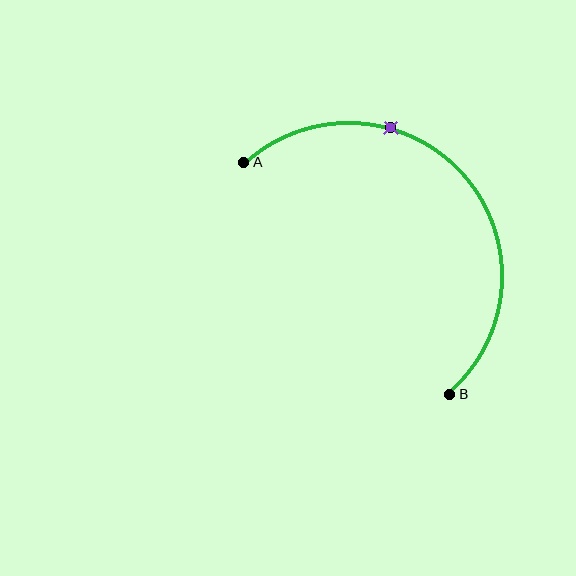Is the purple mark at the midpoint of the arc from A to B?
No. The purple mark lies on the arc but is closer to endpoint A. The arc midpoint would be at the point on the curve equidistant along the arc from both A and B.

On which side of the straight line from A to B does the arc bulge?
The arc bulges above and to the right of the straight line connecting A and B.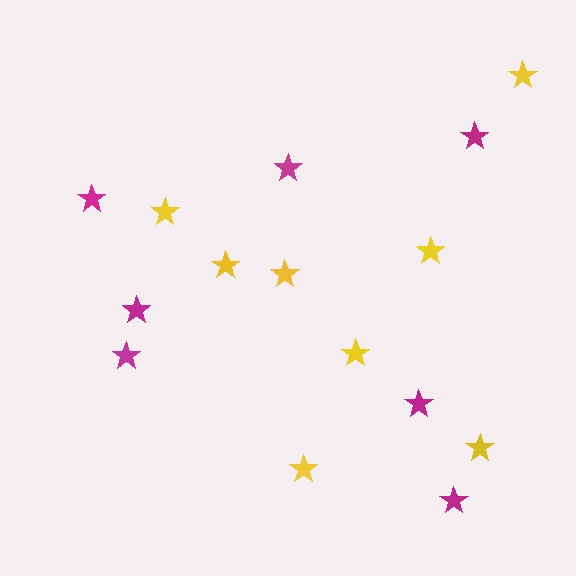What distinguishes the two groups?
There are 2 groups: one group of yellow stars (8) and one group of magenta stars (7).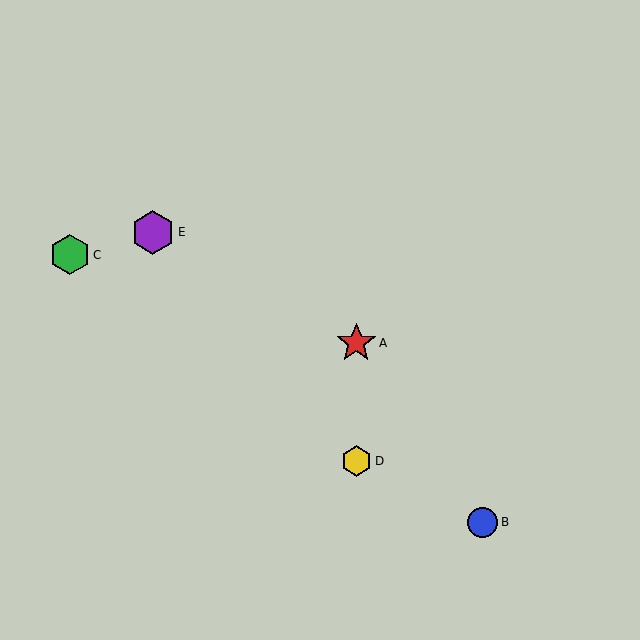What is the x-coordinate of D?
Object D is at x≈356.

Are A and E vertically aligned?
No, A is at x≈356 and E is at x≈153.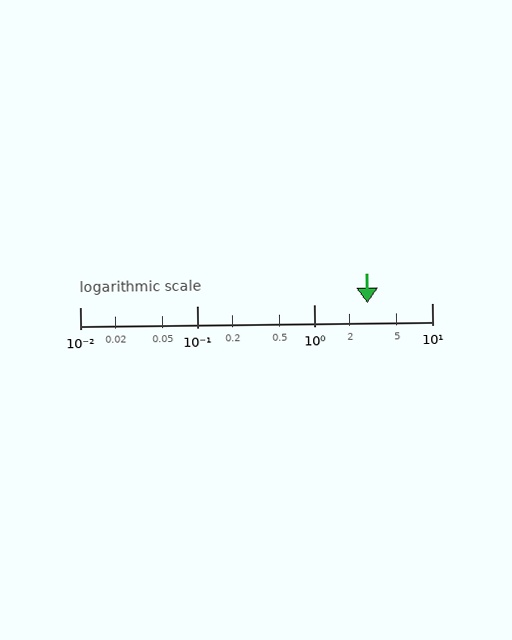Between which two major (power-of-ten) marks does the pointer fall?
The pointer is between 1 and 10.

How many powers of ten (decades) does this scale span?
The scale spans 3 decades, from 0.01 to 10.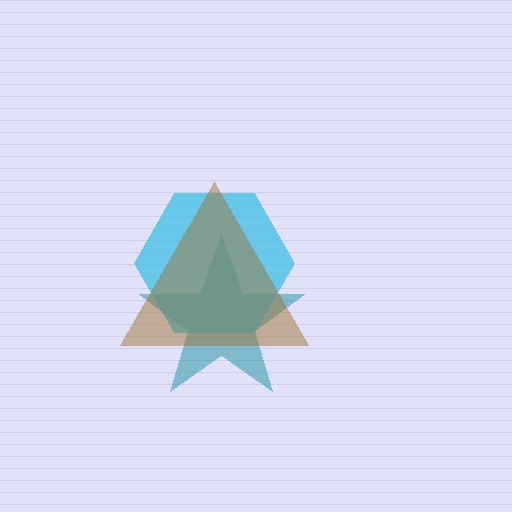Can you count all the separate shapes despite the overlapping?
Yes, there are 3 separate shapes.